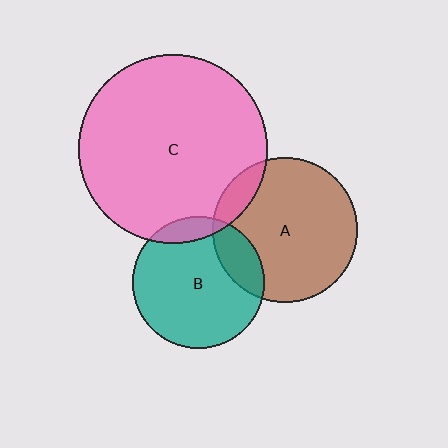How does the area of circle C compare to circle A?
Approximately 1.7 times.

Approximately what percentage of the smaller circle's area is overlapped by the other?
Approximately 15%.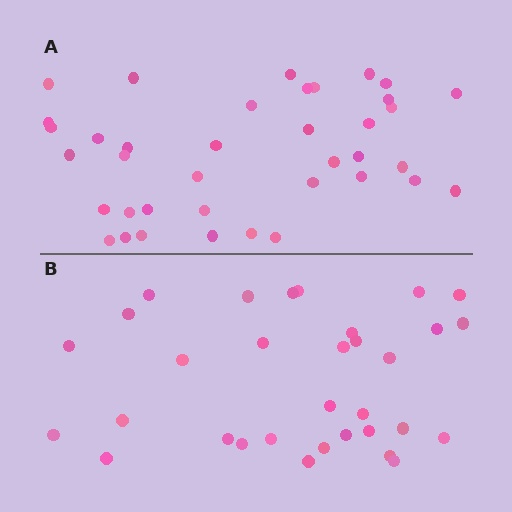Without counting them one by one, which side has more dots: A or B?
Region A (the top region) has more dots.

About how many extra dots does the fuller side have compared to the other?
Region A has about 6 more dots than region B.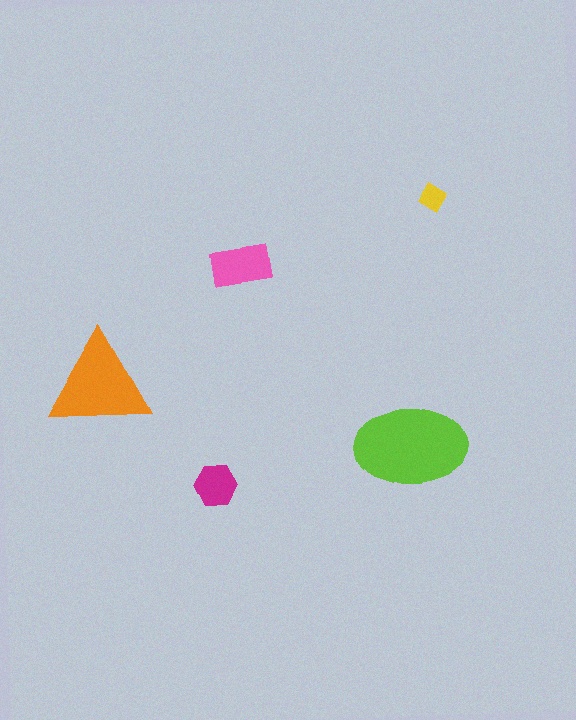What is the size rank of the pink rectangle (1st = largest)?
3rd.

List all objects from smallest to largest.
The yellow diamond, the magenta hexagon, the pink rectangle, the orange triangle, the lime ellipse.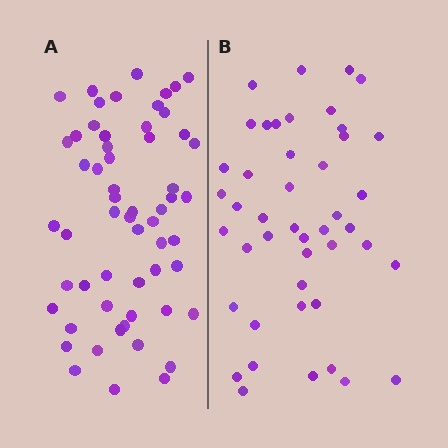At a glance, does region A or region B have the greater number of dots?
Region A (the left region) has more dots.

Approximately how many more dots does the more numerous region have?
Region A has approximately 15 more dots than region B.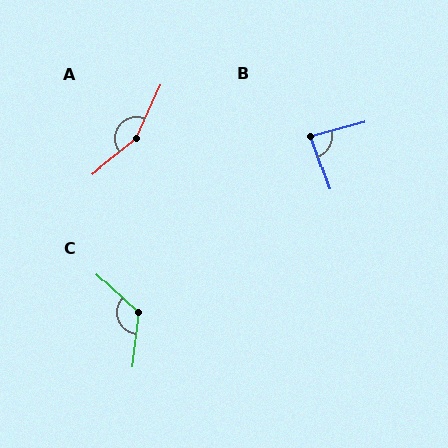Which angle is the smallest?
B, at approximately 86 degrees.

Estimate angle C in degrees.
Approximately 126 degrees.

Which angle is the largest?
A, at approximately 153 degrees.